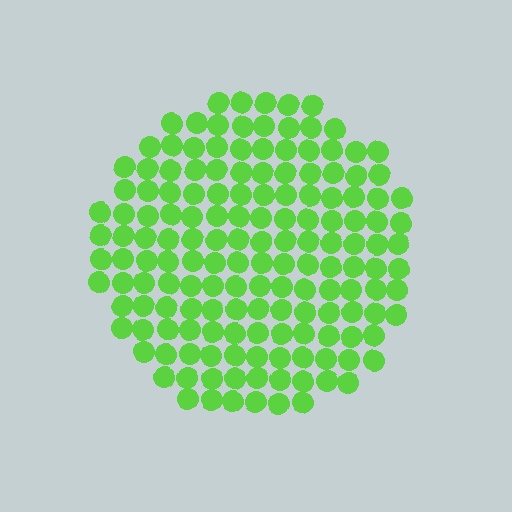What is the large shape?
The large shape is a circle.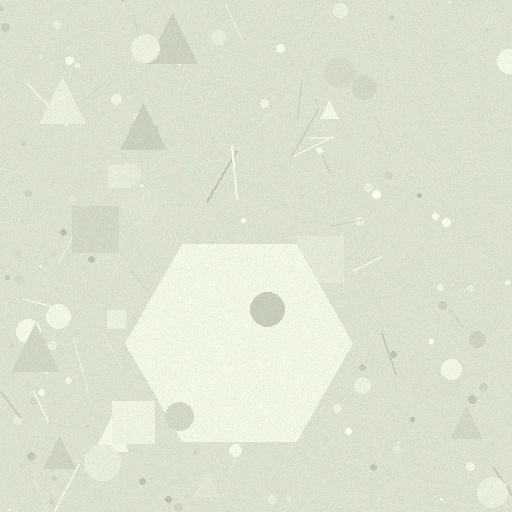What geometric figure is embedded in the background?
A hexagon is embedded in the background.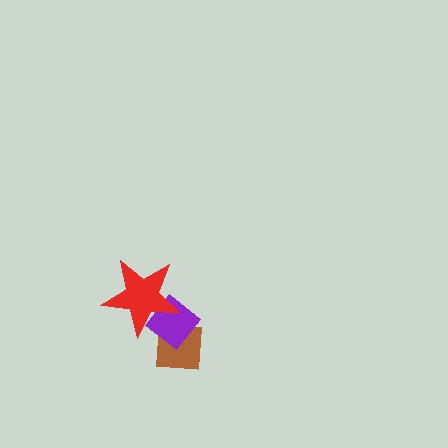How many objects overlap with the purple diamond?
2 objects overlap with the purple diamond.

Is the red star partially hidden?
No, no other shape covers it.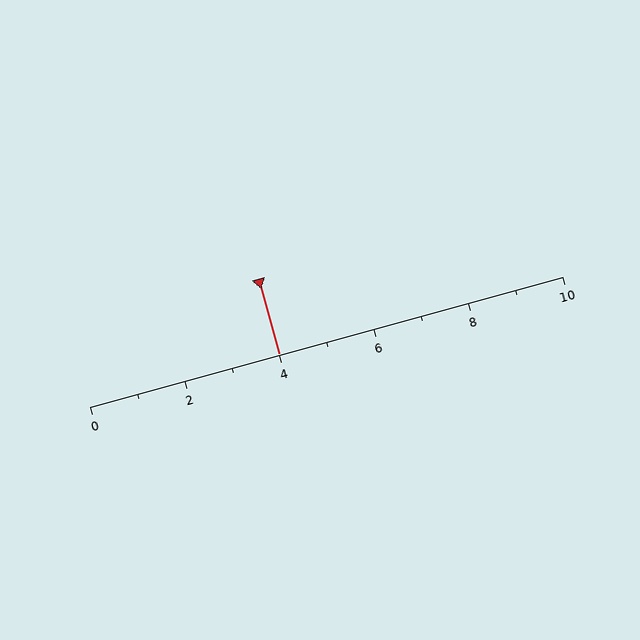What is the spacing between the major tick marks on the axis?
The major ticks are spaced 2 apart.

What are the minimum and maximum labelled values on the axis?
The axis runs from 0 to 10.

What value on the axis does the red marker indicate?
The marker indicates approximately 4.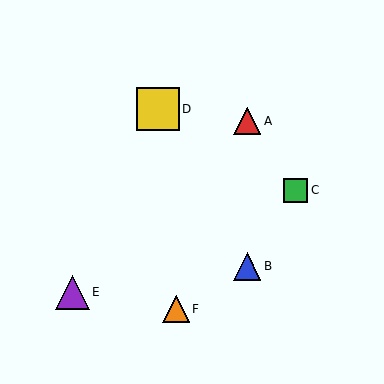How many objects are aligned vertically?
2 objects (A, B) are aligned vertically.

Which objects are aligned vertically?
Objects A, B are aligned vertically.